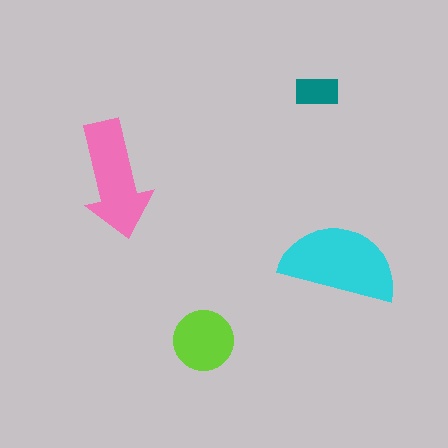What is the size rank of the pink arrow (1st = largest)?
2nd.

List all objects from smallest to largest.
The teal rectangle, the lime circle, the pink arrow, the cyan semicircle.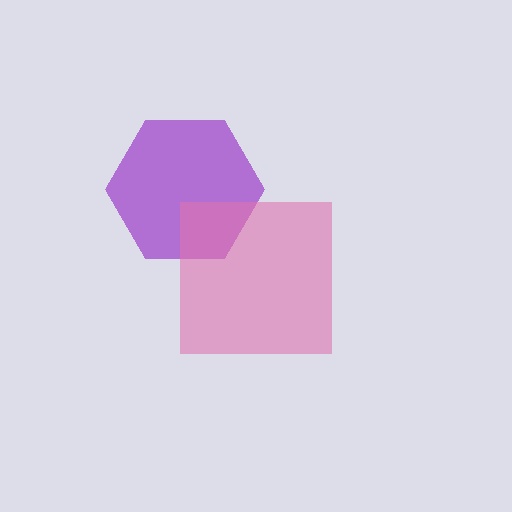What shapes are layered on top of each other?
The layered shapes are: a purple hexagon, a pink square.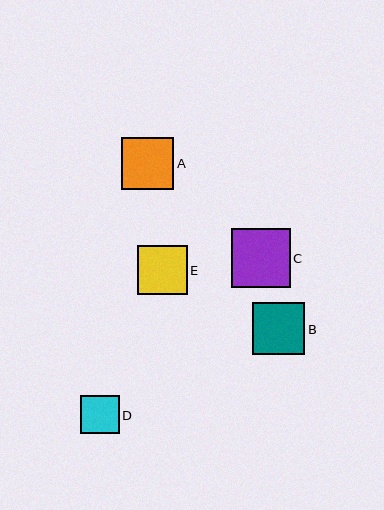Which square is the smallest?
Square D is the smallest with a size of approximately 38 pixels.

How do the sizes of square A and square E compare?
Square A and square E are approximately the same size.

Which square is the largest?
Square C is the largest with a size of approximately 59 pixels.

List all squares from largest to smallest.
From largest to smallest: C, A, B, E, D.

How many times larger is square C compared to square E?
Square C is approximately 1.2 times the size of square E.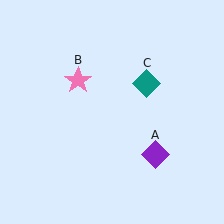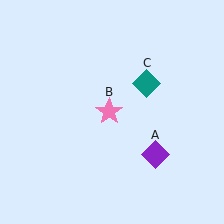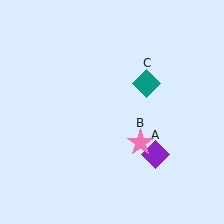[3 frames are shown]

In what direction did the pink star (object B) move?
The pink star (object B) moved down and to the right.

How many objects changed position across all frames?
1 object changed position: pink star (object B).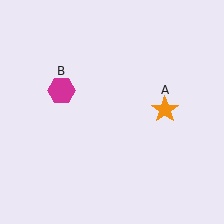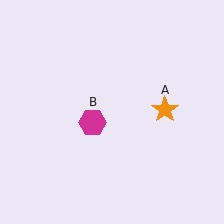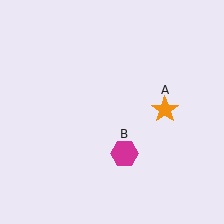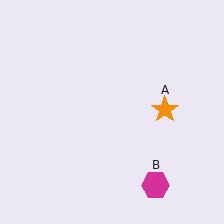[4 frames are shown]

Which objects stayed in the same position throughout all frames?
Orange star (object A) remained stationary.